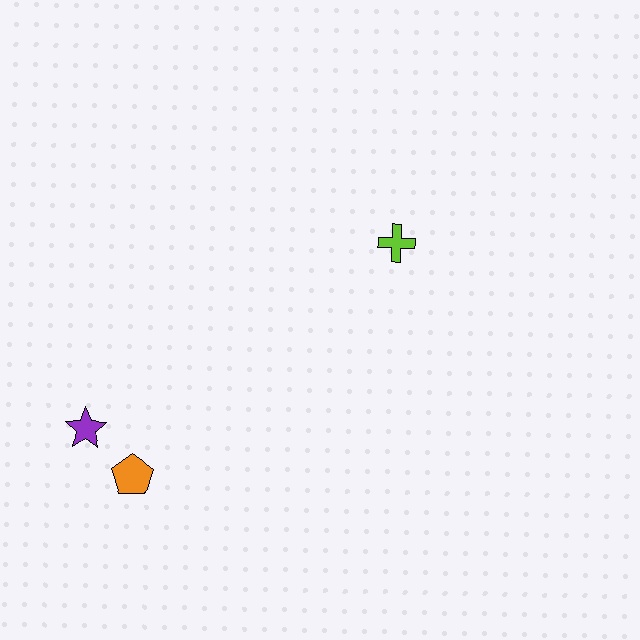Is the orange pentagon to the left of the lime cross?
Yes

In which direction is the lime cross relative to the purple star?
The lime cross is to the right of the purple star.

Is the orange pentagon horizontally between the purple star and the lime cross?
Yes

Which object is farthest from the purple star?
The lime cross is farthest from the purple star.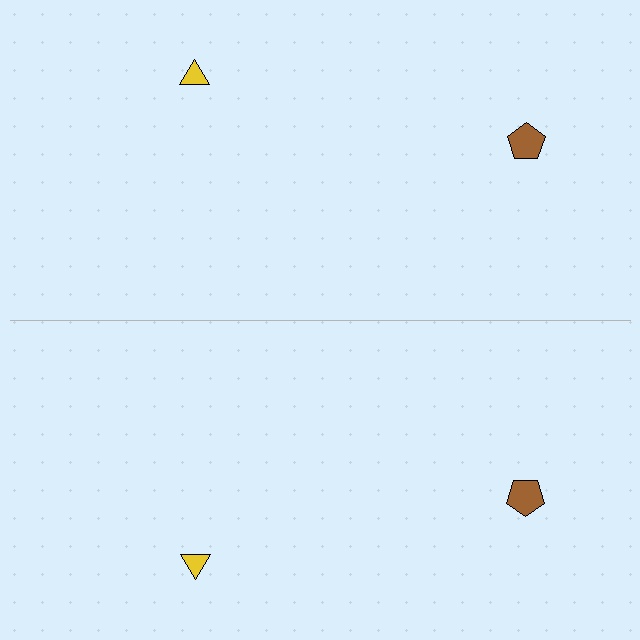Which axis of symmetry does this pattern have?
The pattern has a horizontal axis of symmetry running through the center of the image.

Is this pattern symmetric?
Yes, this pattern has bilateral (reflection) symmetry.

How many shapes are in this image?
There are 4 shapes in this image.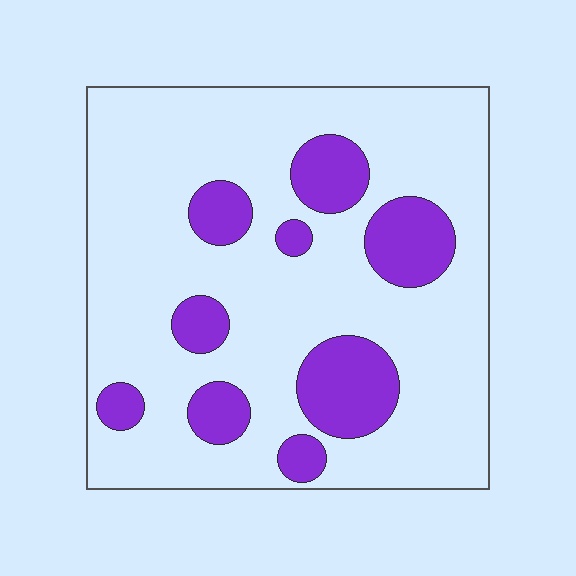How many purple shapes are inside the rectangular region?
9.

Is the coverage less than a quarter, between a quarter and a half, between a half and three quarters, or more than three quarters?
Less than a quarter.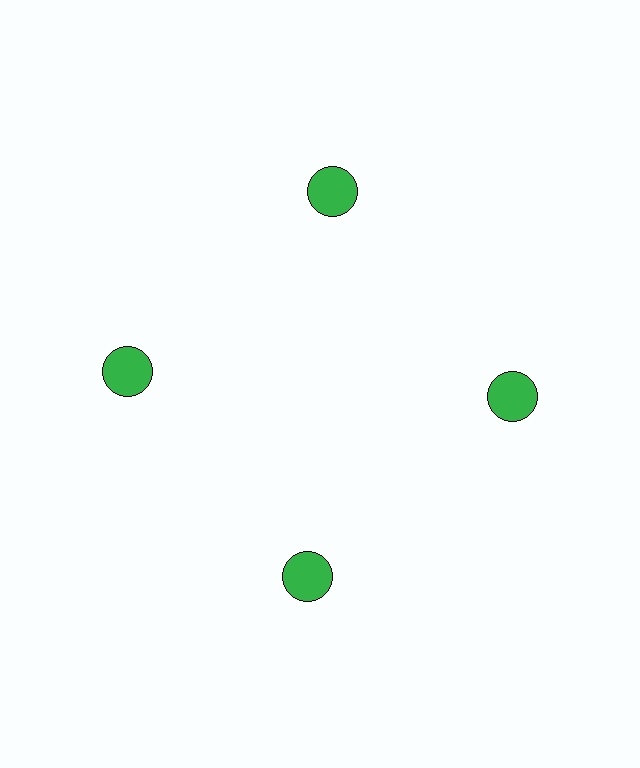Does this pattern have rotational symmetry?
Yes, this pattern has 4-fold rotational symmetry. It looks the same after rotating 90 degrees around the center.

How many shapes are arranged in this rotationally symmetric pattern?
There are 4 shapes, arranged in 4 groups of 1.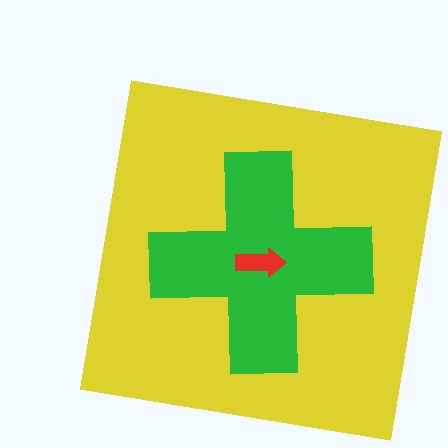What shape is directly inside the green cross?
The red arrow.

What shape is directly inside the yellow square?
The green cross.